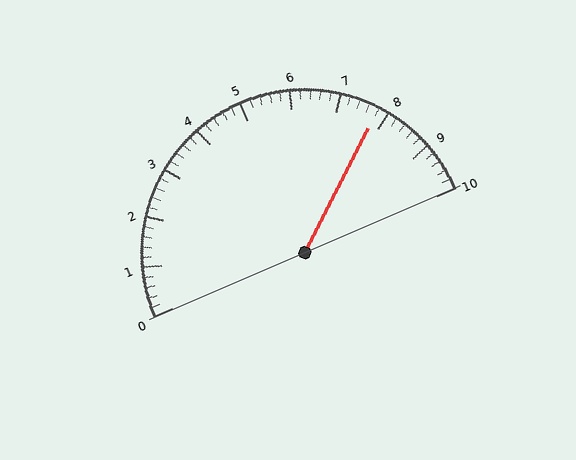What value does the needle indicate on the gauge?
The needle indicates approximately 7.8.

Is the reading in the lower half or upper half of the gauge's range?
The reading is in the upper half of the range (0 to 10).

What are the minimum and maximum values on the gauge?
The gauge ranges from 0 to 10.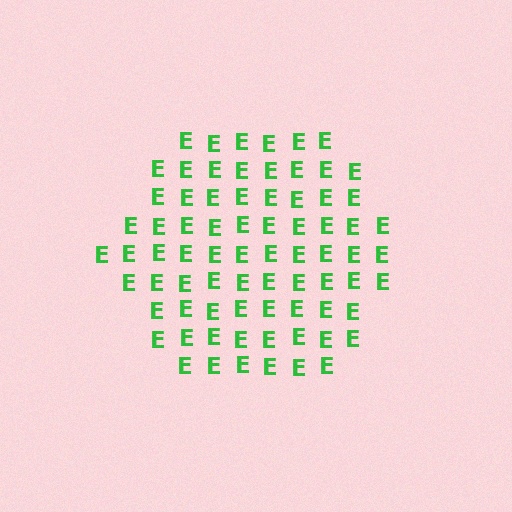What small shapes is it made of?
It is made of small letter E's.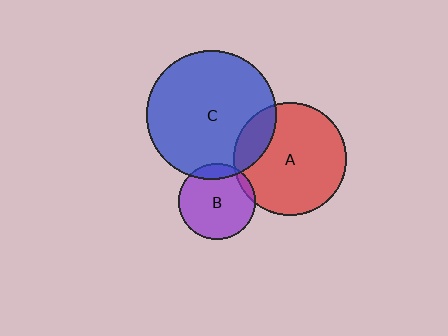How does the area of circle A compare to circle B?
Approximately 2.2 times.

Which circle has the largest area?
Circle C (blue).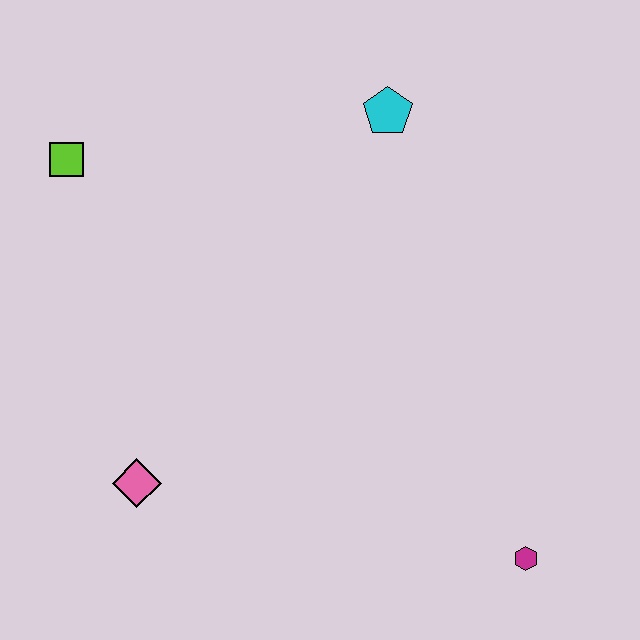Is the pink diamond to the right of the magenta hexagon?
No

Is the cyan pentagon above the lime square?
Yes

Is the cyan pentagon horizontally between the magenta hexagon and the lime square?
Yes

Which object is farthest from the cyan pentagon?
The magenta hexagon is farthest from the cyan pentagon.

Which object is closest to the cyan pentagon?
The lime square is closest to the cyan pentagon.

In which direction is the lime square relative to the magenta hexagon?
The lime square is to the left of the magenta hexagon.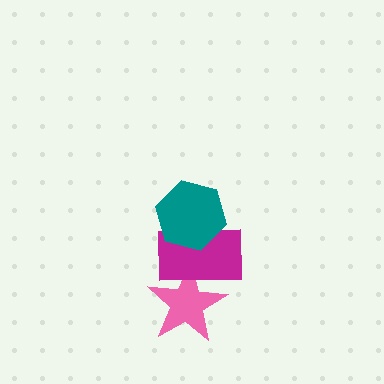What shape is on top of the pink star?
The magenta rectangle is on top of the pink star.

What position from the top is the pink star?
The pink star is 3rd from the top.